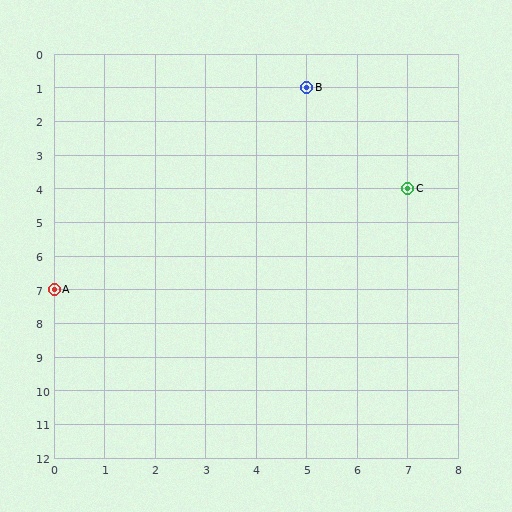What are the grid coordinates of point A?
Point A is at grid coordinates (0, 7).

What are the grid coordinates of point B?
Point B is at grid coordinates (5, 1).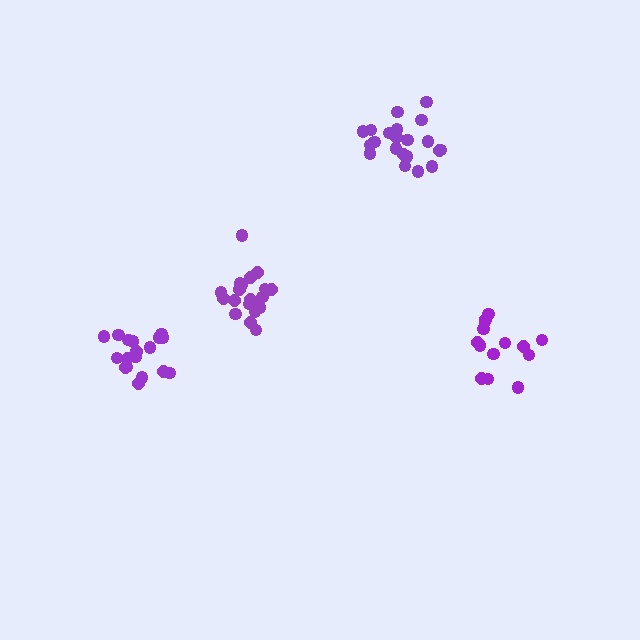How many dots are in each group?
Group 1: 18 dots, Group 2: 15 dots, Group 3: 20 dots, Group 4: 21 dots (74 total).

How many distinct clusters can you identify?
There are 4 distinct clusters.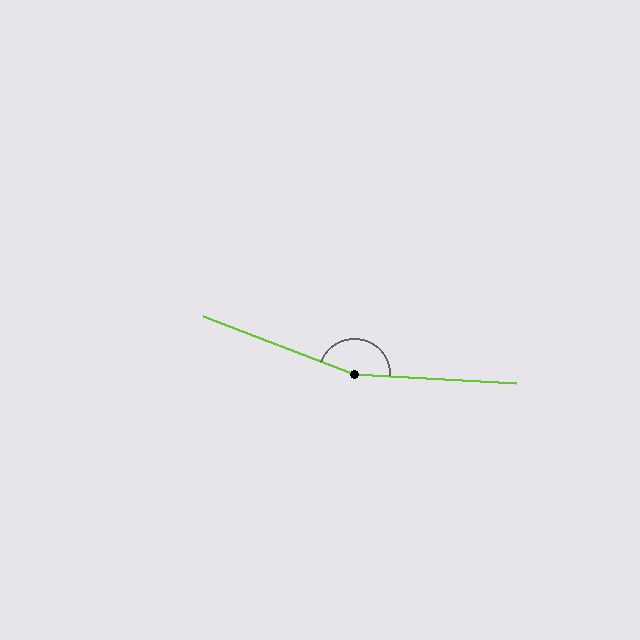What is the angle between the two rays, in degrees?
Approximately 162 degrees.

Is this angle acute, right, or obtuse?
It is obtuse.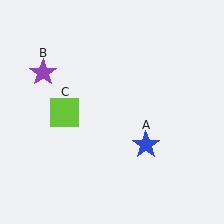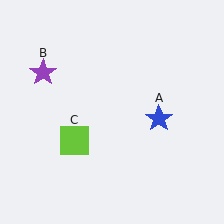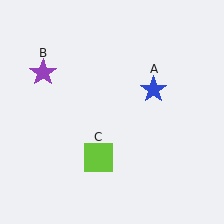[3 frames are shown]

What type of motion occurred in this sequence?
The blue star (object A), lime square (object C) rotated counterclockwise around the center of the scene.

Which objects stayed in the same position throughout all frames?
Purple star (object B) remained stationary.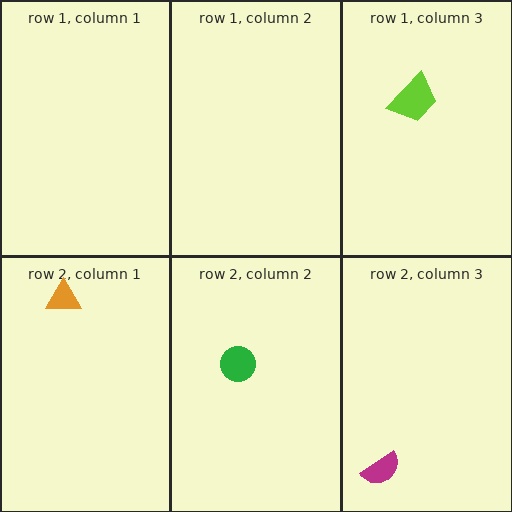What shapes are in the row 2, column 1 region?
The orange triangle.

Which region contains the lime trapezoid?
The row 1, column 3 region.